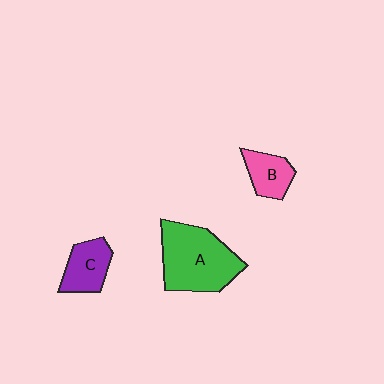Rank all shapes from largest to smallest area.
From largest to smallest: A (green), C (purple), B (pink).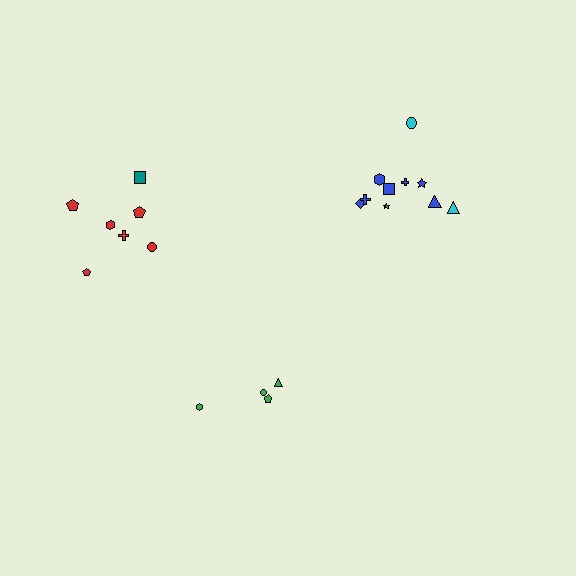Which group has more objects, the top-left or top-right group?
The top-right group.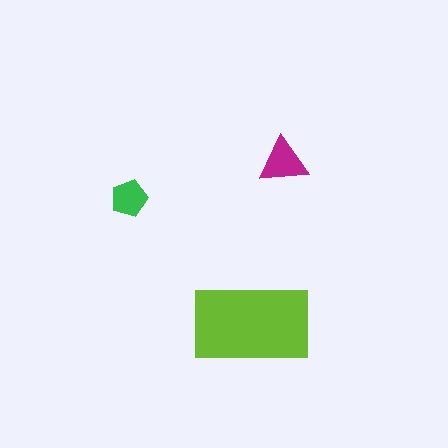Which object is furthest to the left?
The green pentagon is leftmost.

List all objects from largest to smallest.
The lime rectangle, the magenta triangle, the green pentagon.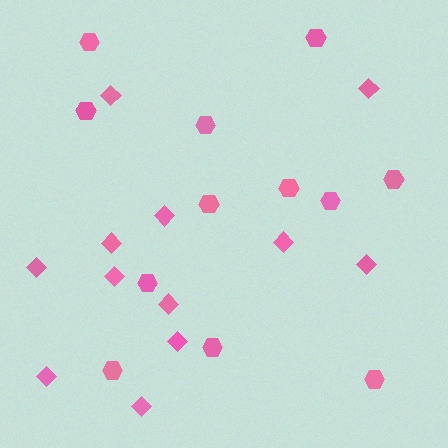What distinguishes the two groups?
There are 2 groups: one group of hexagons (12) and one group of diamonds (12).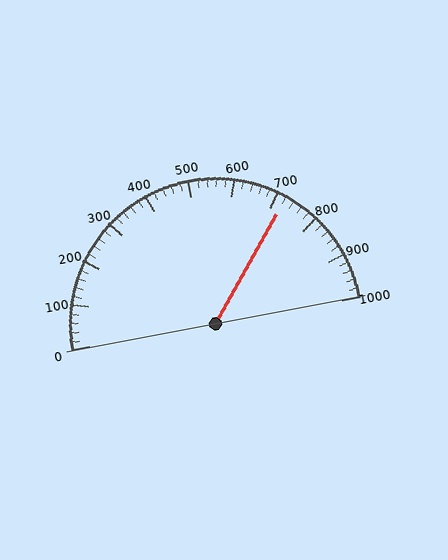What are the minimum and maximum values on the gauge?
The gauge ranges from 0 to 1000.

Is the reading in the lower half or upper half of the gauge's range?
The reading is in the upper half of the range (0 to 1000).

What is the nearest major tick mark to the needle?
The nearest major tick mark is 700.